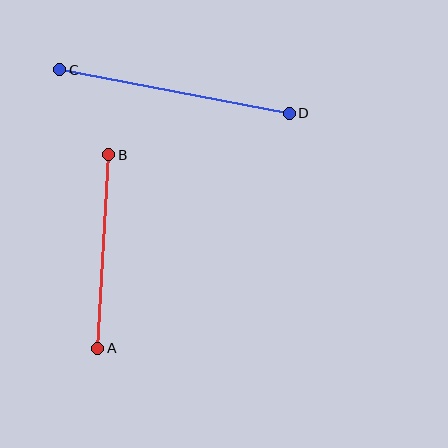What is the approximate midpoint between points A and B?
The midpoint is at approximately (103, 252) pixels.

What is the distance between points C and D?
The distance is approximately 233 pixels.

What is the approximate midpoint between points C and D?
The midpoint is at approximately (175, 91) pixels.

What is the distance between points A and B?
The distance is approximately 194 pixels.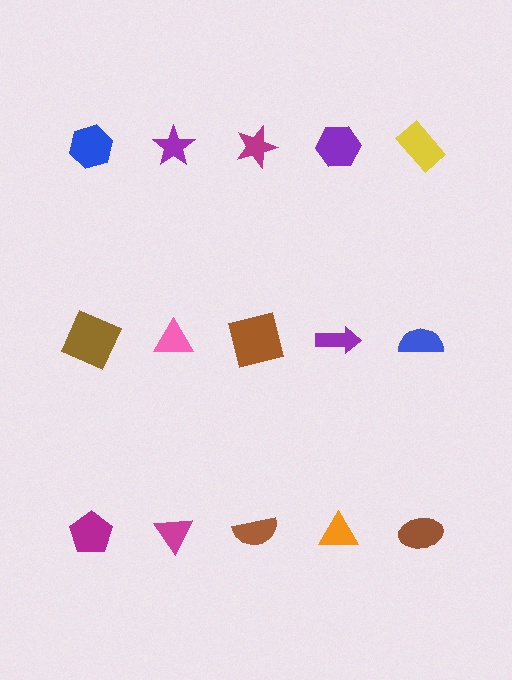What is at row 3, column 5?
A brown ellipse.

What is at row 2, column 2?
A pink triangle.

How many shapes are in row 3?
5 shapes.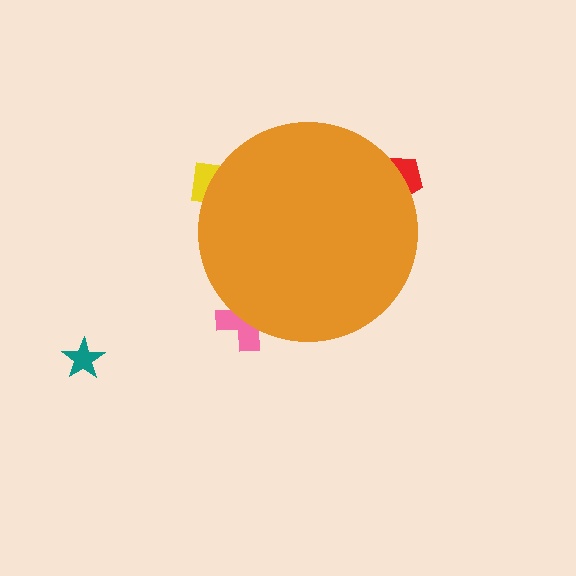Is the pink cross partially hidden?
Yes, the pink cross is partially hidden behind the orange circle.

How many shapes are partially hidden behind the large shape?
3 shapes are partially hidden.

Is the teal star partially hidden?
No, the teal star is fully visible.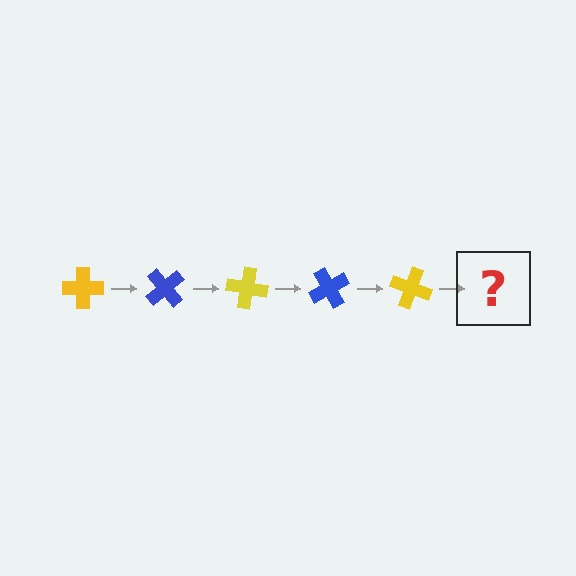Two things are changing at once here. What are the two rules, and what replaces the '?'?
The two rules are that it rotates 50 degrees each step and the color cycles through yellow and blue. The '?' should be a blue cross, rotated 250 degrees from the start.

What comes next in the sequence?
The next element should be a blue cross, rotated 250 degrees from the start.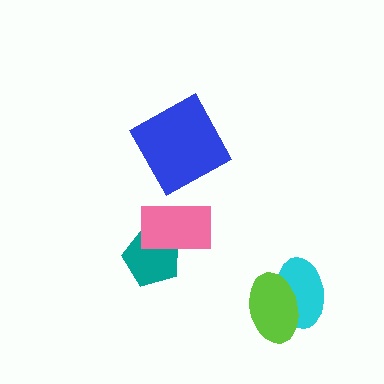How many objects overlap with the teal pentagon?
1 object overlaps with the teal pentagon.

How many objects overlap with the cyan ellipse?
1 object overlaps with the cyan ellipse.